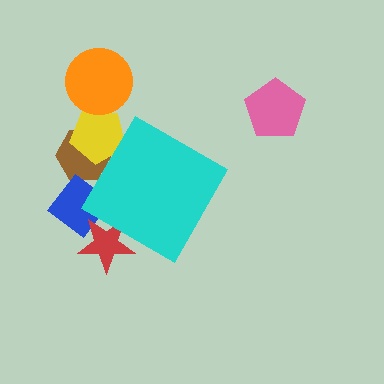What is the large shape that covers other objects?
A cyan diamond.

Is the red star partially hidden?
Yes, the red star is partially hidden behind the cyan diamond.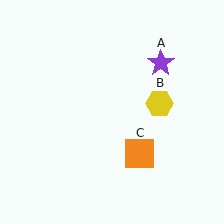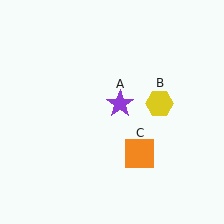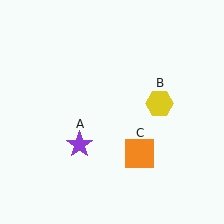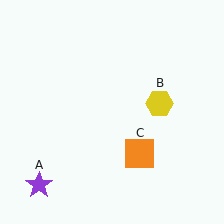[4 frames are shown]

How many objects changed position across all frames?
1 object changed position: purple star (object A).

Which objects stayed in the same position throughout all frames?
Yellow hexagon (object B) and orange square (object C) remained stationary.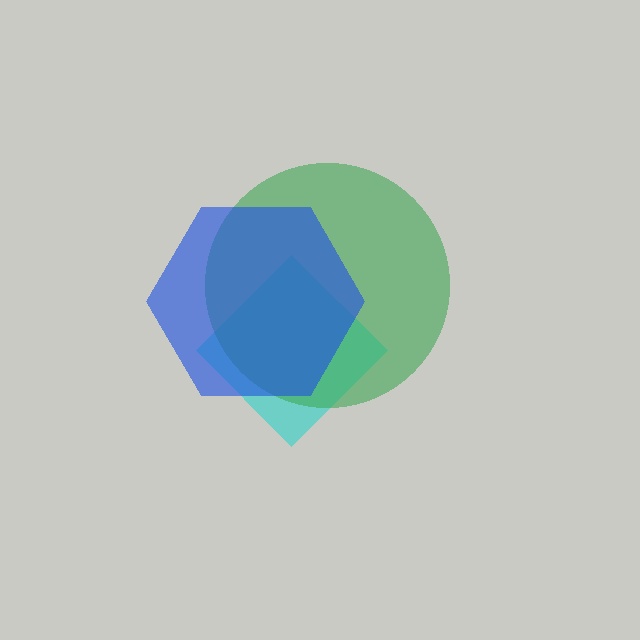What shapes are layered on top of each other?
The layered shapes are: a cyan diamond, a green circle, a blue hexagon.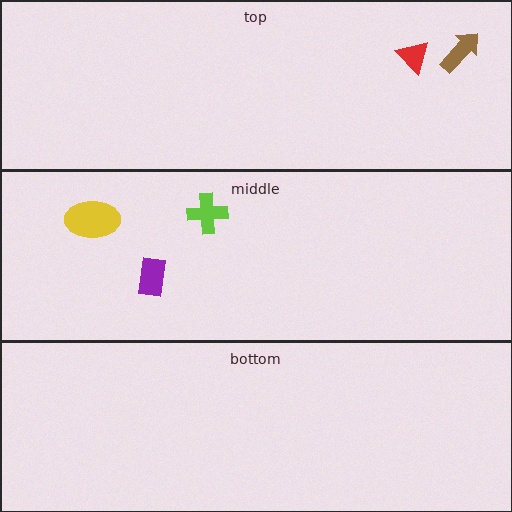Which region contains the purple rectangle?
The middle region.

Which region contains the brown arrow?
The top region.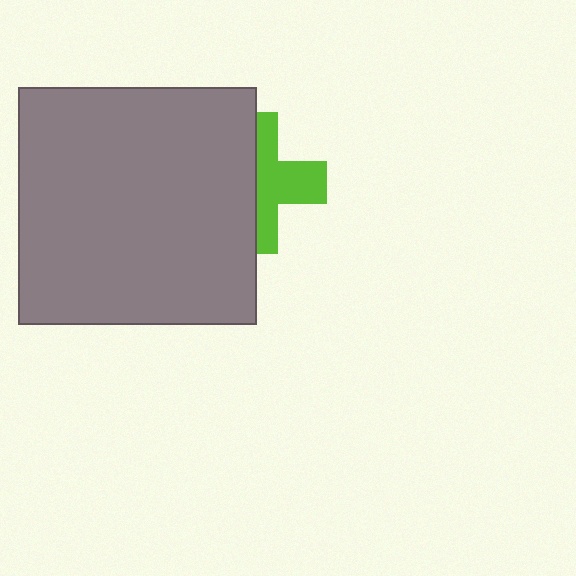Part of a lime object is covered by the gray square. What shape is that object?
It is a cross.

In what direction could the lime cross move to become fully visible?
The lime cross could move right. That would shift it out from behind the gray square entirely.